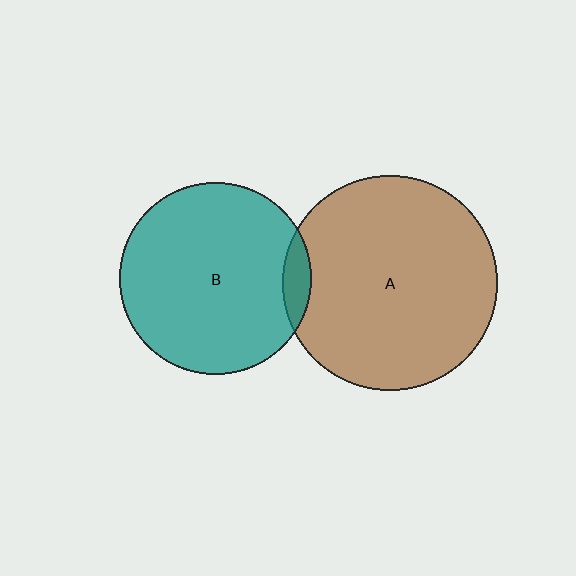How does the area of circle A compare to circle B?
Approximately 1.3 times.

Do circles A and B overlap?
Yes.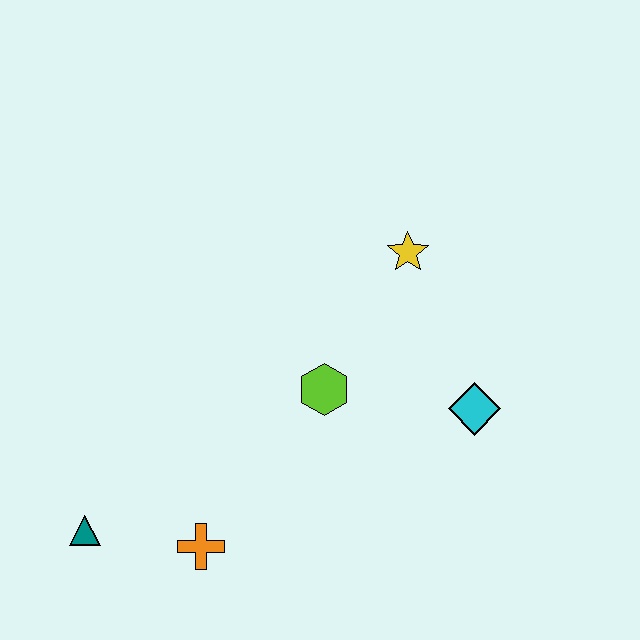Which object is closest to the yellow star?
The lime hexagon is closest to the yellow star.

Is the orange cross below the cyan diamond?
Yes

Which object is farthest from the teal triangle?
The yellow star is farthest from the teal triangle.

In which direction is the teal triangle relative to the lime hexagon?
The teal triangle is to the left of the lime hexagon.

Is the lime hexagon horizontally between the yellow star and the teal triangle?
Yes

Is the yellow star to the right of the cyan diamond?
No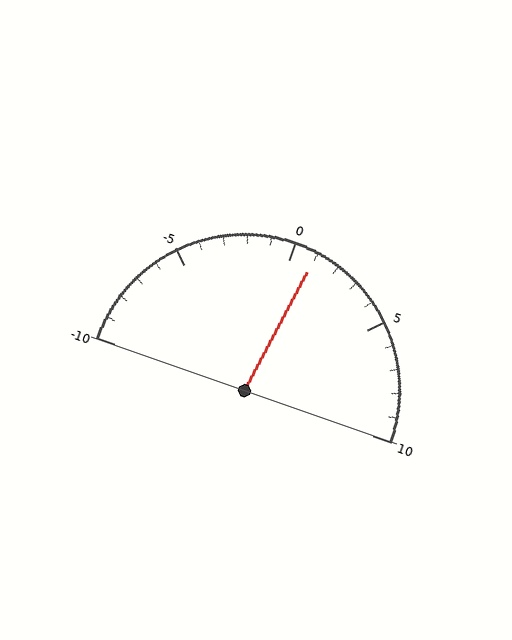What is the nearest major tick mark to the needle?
The nearest major tick mark is 0.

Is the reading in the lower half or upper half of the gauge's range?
The reading is in the upper half of the range (-10 to 10).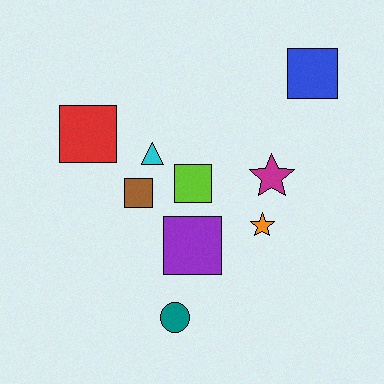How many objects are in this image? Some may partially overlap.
There are 9 objects.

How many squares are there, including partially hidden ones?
There are 5 squares.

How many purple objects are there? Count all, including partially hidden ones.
There is 1 purple object.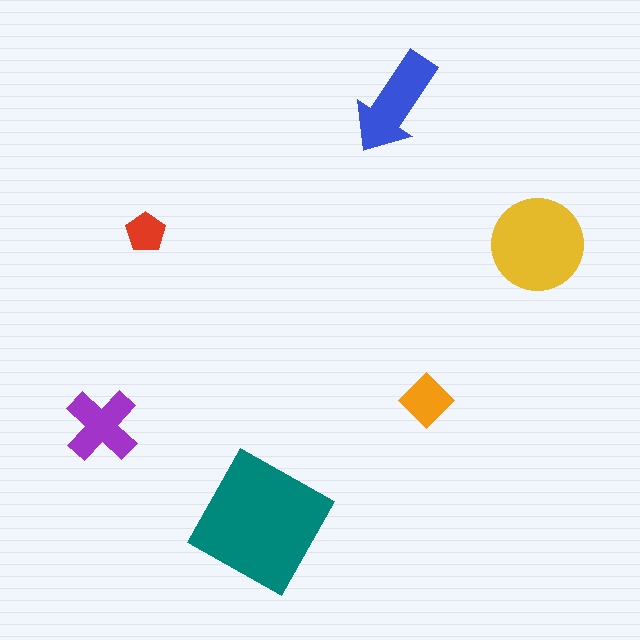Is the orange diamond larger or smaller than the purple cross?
Smaller.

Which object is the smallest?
The red pentagon.